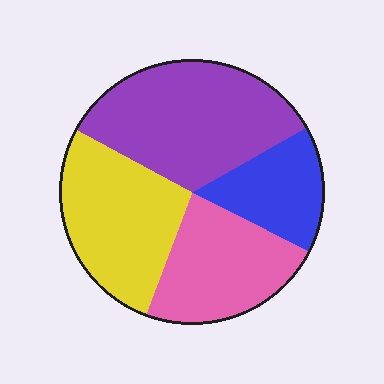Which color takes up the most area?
Purple, at roughly 35%.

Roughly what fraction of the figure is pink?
Pink covers about 25% of the figure.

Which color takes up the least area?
Blue, at roughly 15%.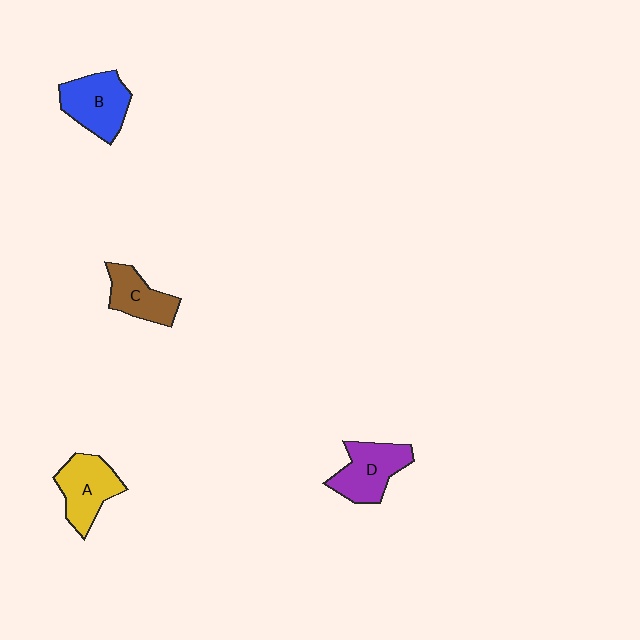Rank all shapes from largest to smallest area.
From largest to smallest: B (blue), D (purple), A (yellow), C (brown).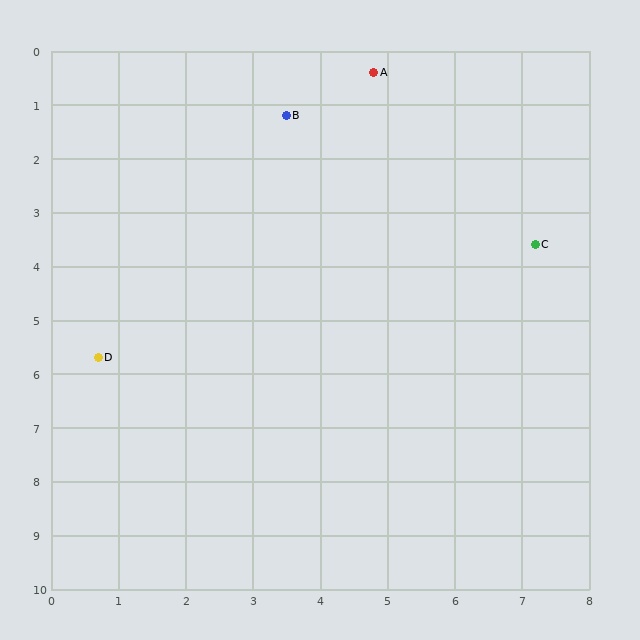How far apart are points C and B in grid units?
Points C and B are about 4.4 grid units apart.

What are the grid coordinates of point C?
Point C is at approximately (7.2, 3.6).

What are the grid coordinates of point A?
Point A is at approximately (4.8, 0.4).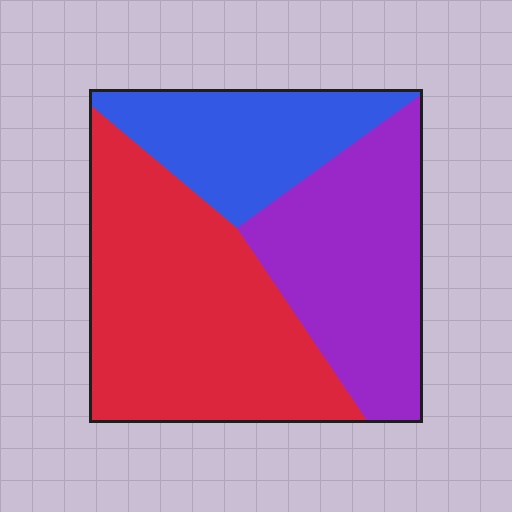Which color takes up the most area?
Red, at roughly 45%.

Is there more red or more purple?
Red.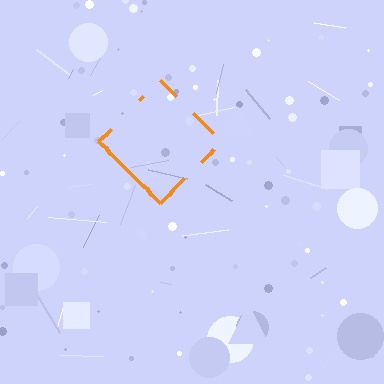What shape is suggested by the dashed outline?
The dashed outline suggests a diamond.